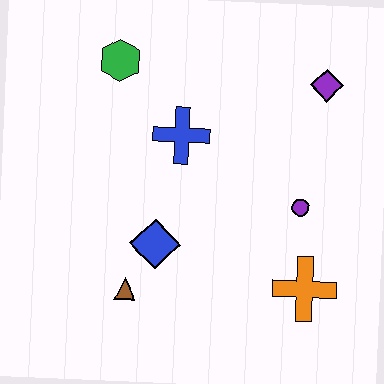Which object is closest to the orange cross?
The purple circle is closest to the orange cross.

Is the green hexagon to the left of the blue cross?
Yes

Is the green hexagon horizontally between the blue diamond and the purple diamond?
No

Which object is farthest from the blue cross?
The orange cross is farthest from the blue cross.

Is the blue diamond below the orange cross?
No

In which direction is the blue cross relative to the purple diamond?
The blue cross is to the left of the purple diamond.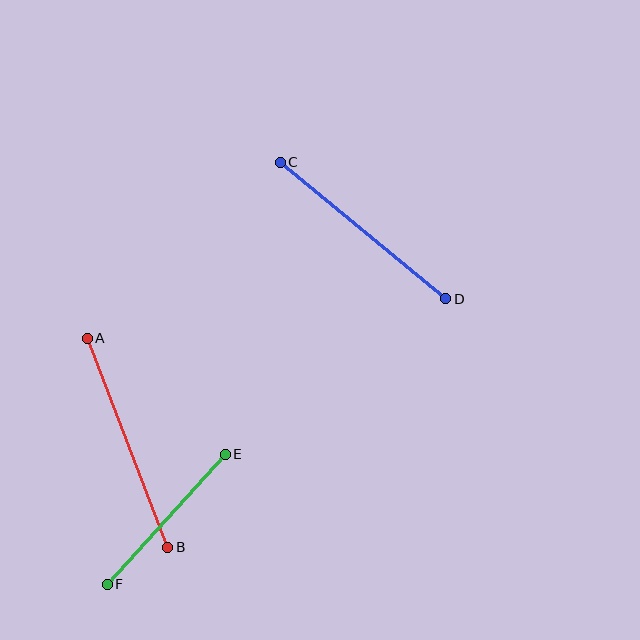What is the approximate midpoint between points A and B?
The midpoint is at approximately (128, 443) pixels.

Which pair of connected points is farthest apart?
Points A and B are farthest apart.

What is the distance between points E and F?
The distance is approximately 175 pixels.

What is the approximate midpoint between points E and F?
The midpoint is at approximately (166, 519) pixels.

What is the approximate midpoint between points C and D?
The midpoint is at approximately (363, 231) pixels.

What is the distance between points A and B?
The distance is approximately 224 pixels.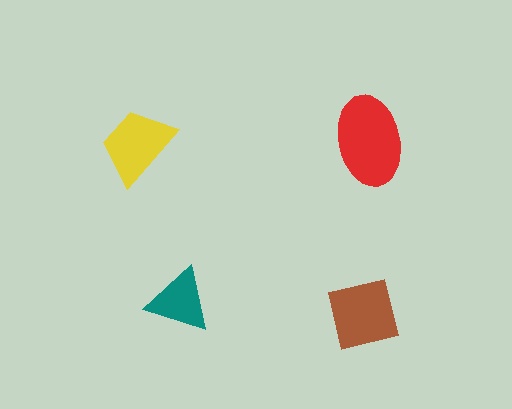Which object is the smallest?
The teal triangle.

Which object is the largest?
The red ellipse.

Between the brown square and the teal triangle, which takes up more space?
The brown square.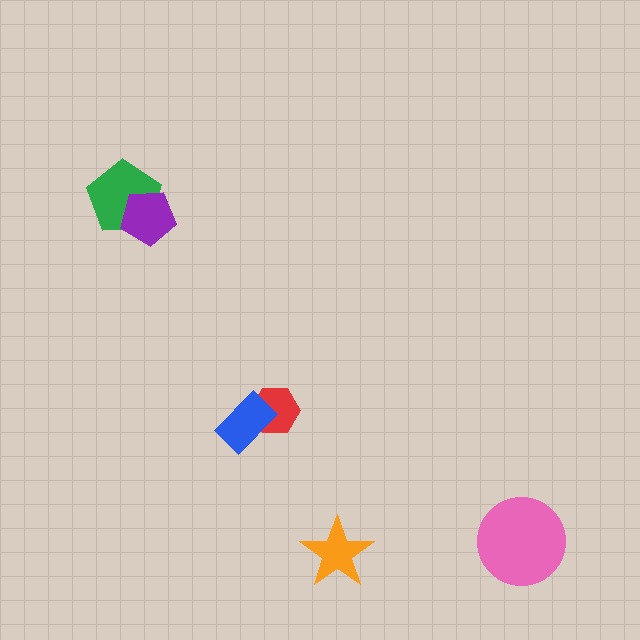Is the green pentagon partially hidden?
Yes, it is partially covered by another shape.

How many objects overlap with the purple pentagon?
1 object overlaps with the purple pentagon.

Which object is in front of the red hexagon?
The blue rectangle is in front of the red hexagon.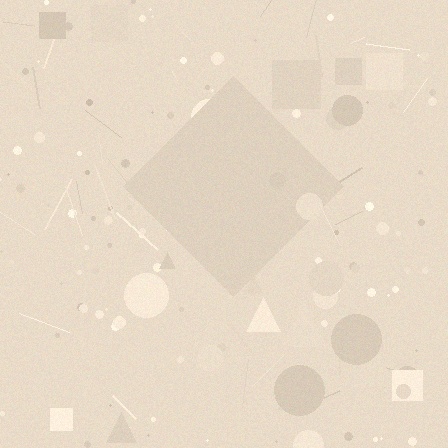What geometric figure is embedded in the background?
A diamond is embedded in the background.